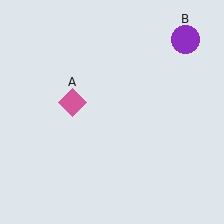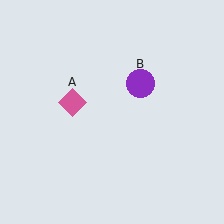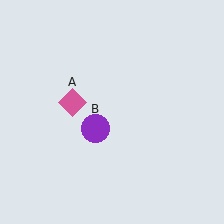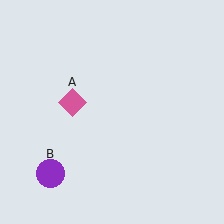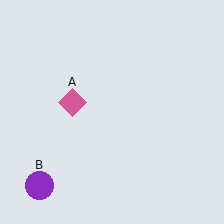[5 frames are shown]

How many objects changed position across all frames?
1 object changed position: purple circle (object B).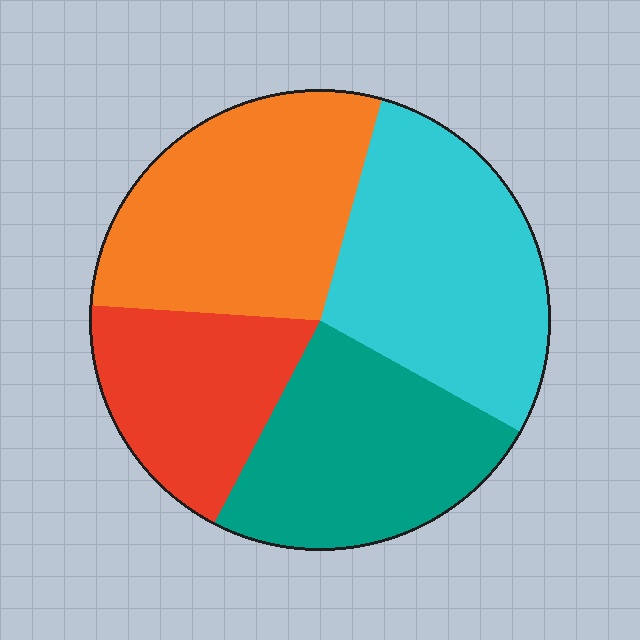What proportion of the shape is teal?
Teal takes up between a sixth and a third of the shape.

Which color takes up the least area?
Red, at roughly 20%.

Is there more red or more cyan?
Cyan.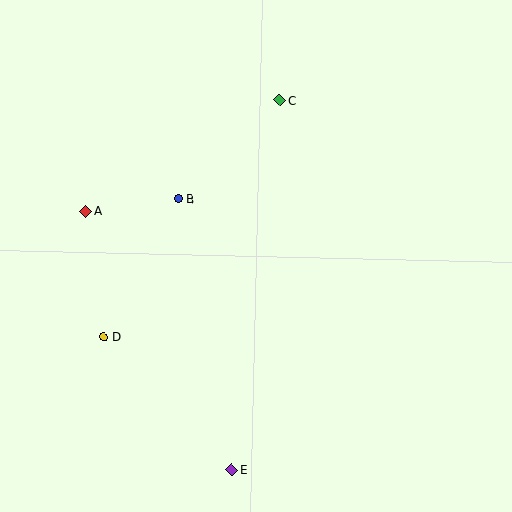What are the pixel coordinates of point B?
Point B is at (179, 199).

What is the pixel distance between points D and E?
The distance between D and E is 185 pixels.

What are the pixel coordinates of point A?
Point A is at (86, 211).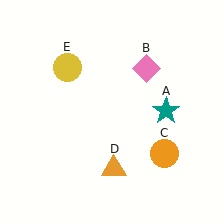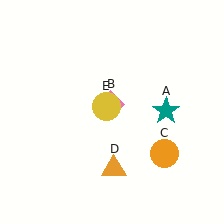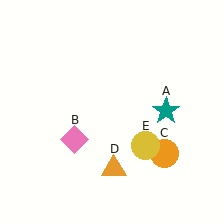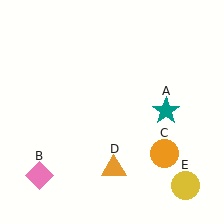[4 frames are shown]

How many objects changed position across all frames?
2 objects changed position: pink diamond (object B), yellow circle (object E).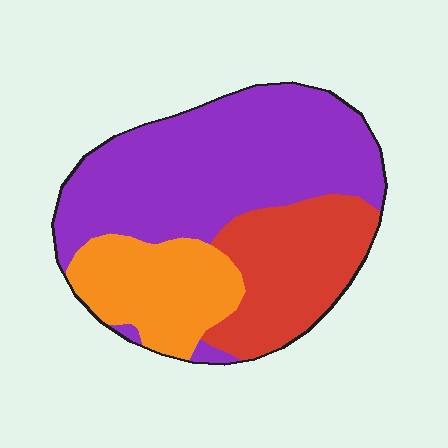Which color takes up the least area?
Orange, at roughly 20%.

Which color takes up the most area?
Purple, at roughly 55%.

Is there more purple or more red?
Purple.